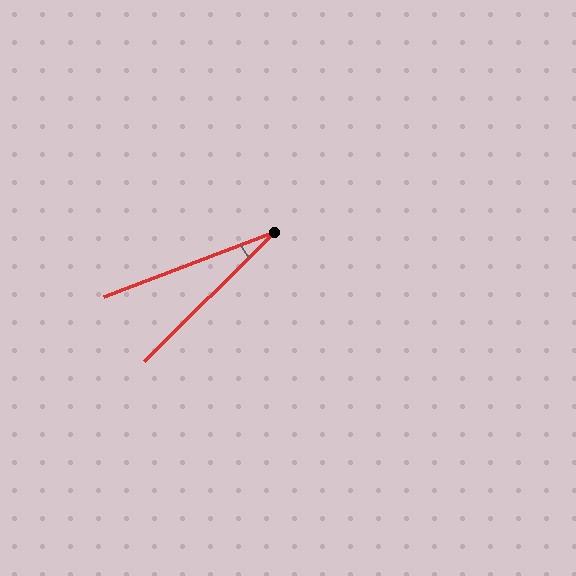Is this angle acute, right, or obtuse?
It is acute.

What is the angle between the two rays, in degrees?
Approximately 24 degrees.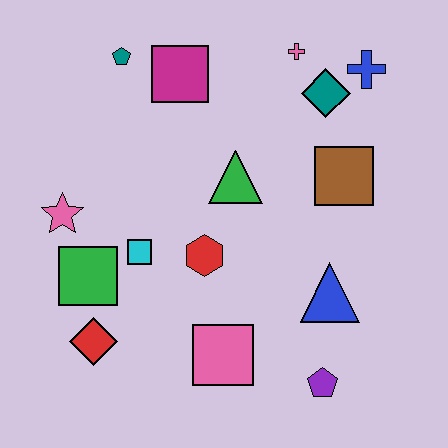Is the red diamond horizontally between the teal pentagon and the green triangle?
No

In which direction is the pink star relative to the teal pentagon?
The pink star is below the teal pentagon.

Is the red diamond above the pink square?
Yes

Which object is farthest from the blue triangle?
The teal pentagon is farthest from the blue triangle.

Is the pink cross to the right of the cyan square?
Yes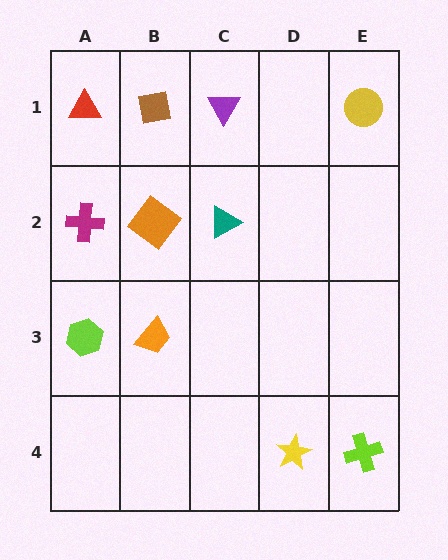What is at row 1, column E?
A yellow circle.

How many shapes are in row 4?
2 shapes.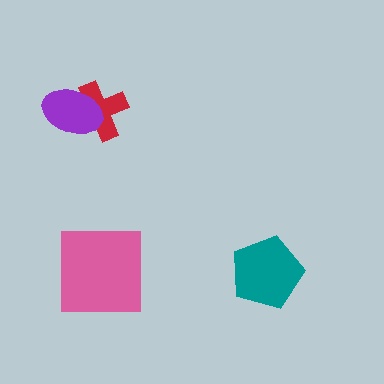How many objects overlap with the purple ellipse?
1 object overlaps with the purple ellipse.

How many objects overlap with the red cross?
1 object overlaps with the red cross.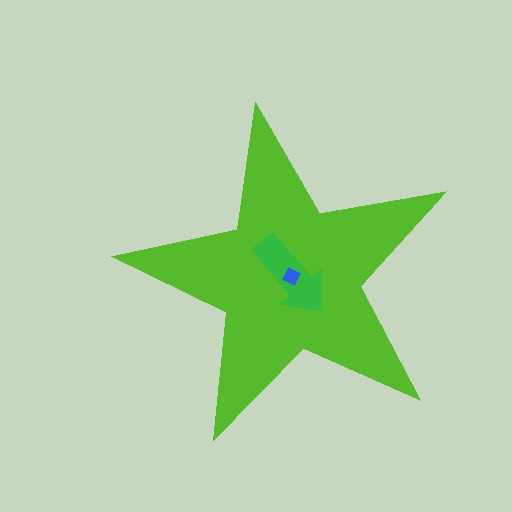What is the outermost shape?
The lime star.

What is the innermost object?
The blue square.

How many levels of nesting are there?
3.